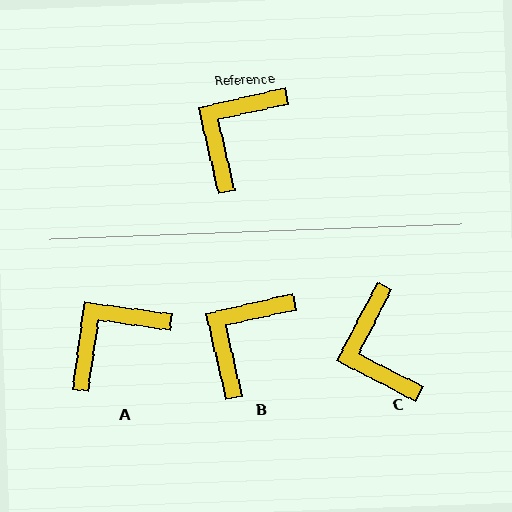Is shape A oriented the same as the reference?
No, it is off by about 21 degrees.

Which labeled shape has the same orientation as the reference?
B.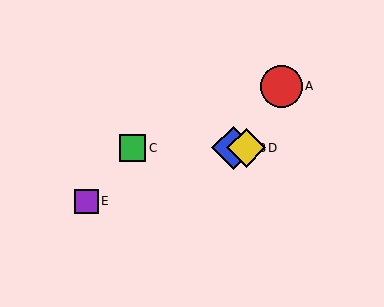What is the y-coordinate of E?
Object E is at y≈201.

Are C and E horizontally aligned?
No, C is at y≈148 and E is at y≈201.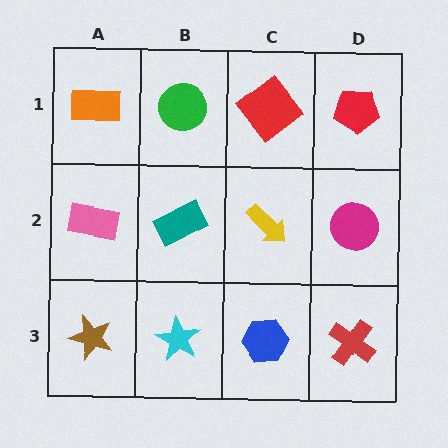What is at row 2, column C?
A yellow arrow.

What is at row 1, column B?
A green circle.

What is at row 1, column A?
An orange rectangle.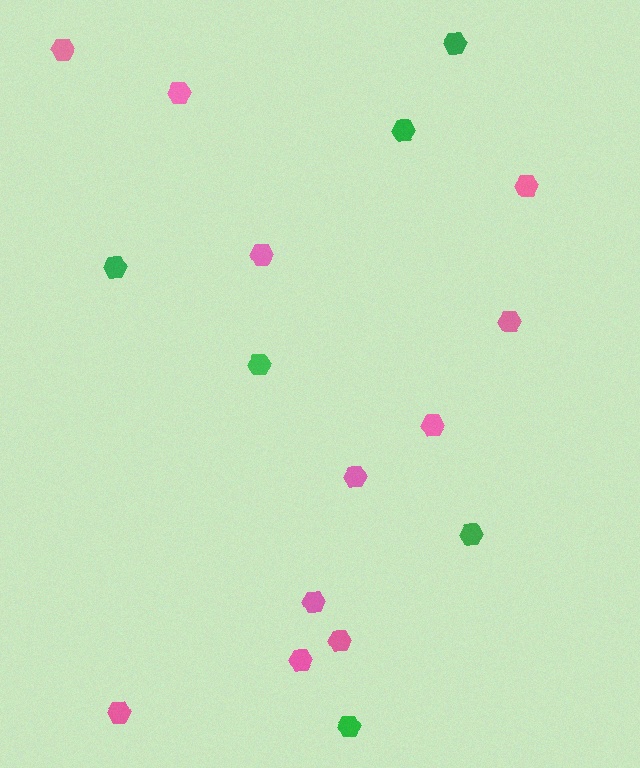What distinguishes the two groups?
There are 2 groups: one group of pink hexagons (11) and one group of green hexagons (6).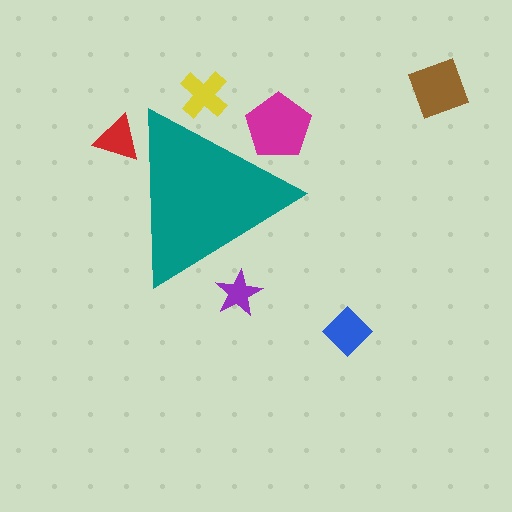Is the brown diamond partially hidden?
No, the brown diamond is fully visible.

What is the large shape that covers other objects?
A teal triangle.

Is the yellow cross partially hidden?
Yes, the yellow cross is partially hidden behind the teal triangle.